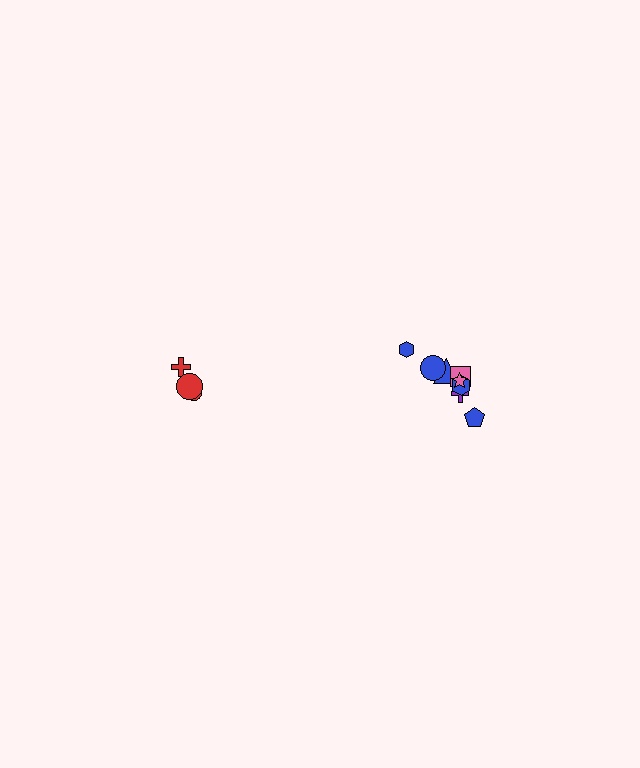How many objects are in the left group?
There are 3 objects.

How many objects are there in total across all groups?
There are 11 objects.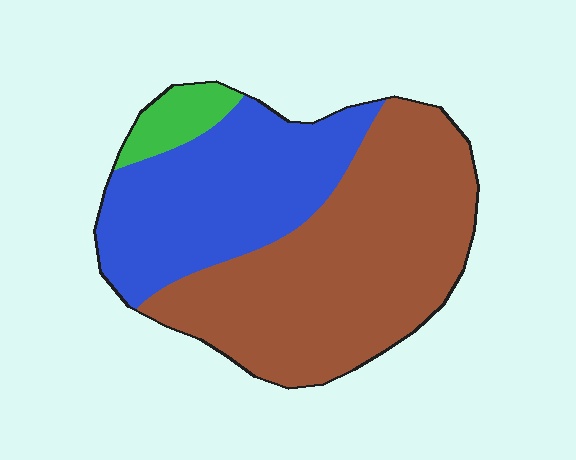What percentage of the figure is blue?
Blue covers about 35% of the figure.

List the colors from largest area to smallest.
From largest to smallest: brown, blue, green.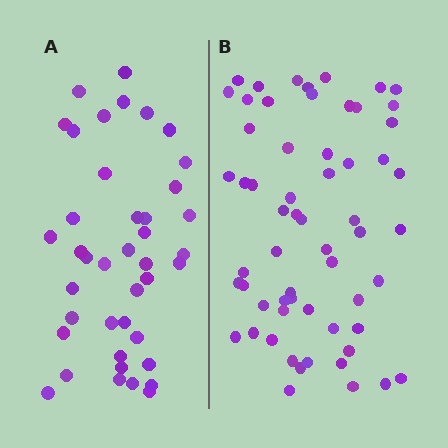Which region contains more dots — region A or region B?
Region B (the right region) has more dots.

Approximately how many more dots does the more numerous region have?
Region B has approximately 20 more dots than region A.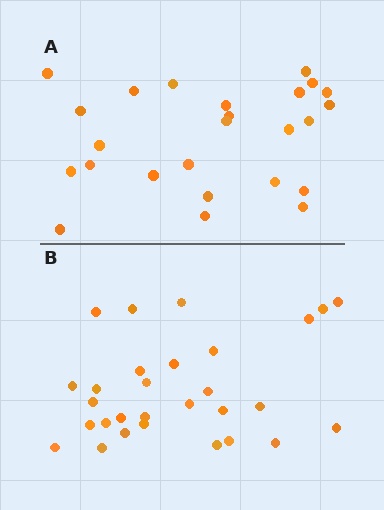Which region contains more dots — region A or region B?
Region B (the bottom region) has more dots.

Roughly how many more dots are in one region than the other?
Region B has about 4 more dots than region A.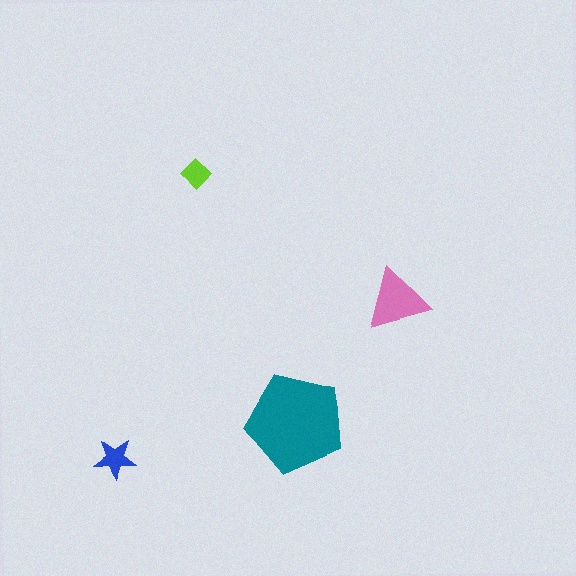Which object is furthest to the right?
The pink triangle is rightmost.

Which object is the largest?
The teal pentagon.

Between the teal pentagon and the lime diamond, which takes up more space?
The teal pentagon.